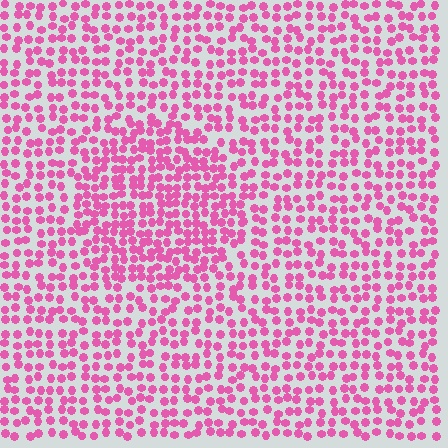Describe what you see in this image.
The image contains small pink elements arranged at two different densities. A circle-shaped region is visible where the elements are more densely packed than the surrounding area.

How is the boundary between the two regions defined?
The boundary is defined by a change in element density (approximately 1.5x ratio). All elements are the same color, size, and shape.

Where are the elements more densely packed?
The elements are more densely packed inside the circle boundary.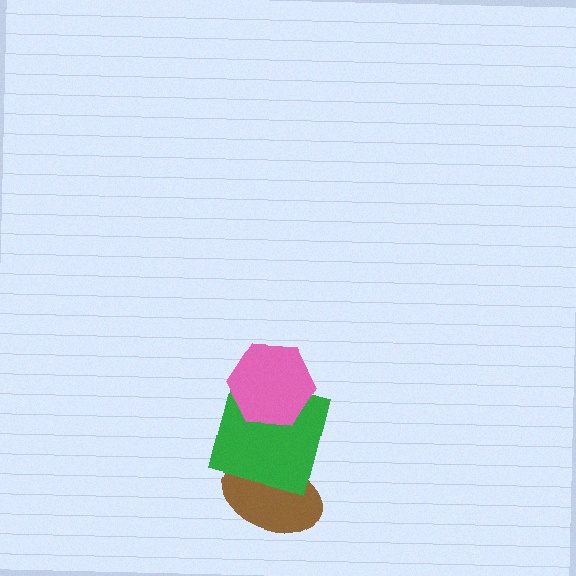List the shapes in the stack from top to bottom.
From top to bottom: the pink hexagon, the green square, the brown ellipse.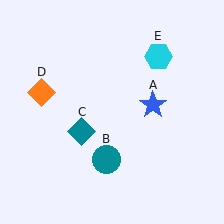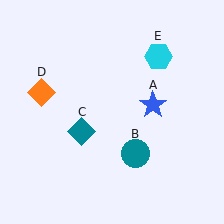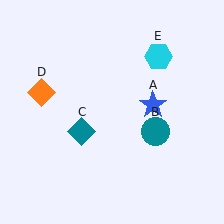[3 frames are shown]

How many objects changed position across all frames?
1 object changed position: teal circle (object B).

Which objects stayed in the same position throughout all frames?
Blue star (object A) and teal diamond (object C) and orange diamond (object D) and cyan hexagon (object E) remained stationary.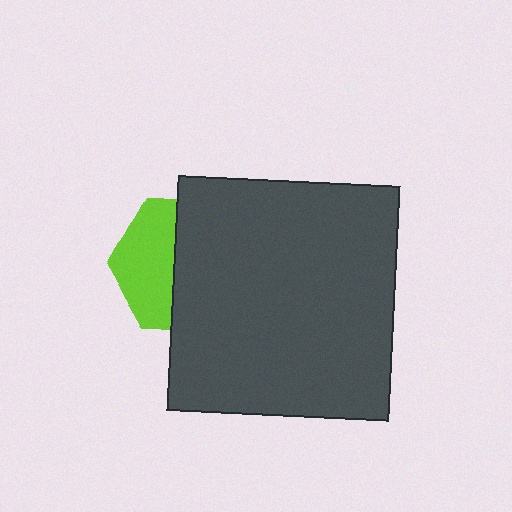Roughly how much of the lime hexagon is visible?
A small part of it is visible (roughly 42%).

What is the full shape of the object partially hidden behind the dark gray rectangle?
The partially hidden object is a lime hexagon.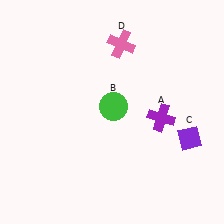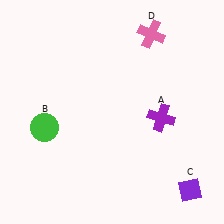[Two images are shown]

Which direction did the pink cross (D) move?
The pink cross (D) moved right.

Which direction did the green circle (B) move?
The green circle (B) moved left.